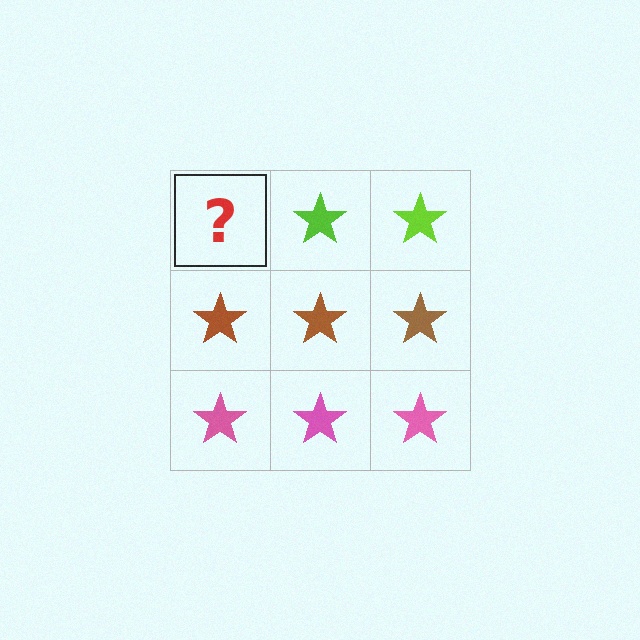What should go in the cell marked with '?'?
The missing cell should contain a lime star.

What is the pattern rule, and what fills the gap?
The rule is that each row has a consistent color. The gap should be filled with a lime star.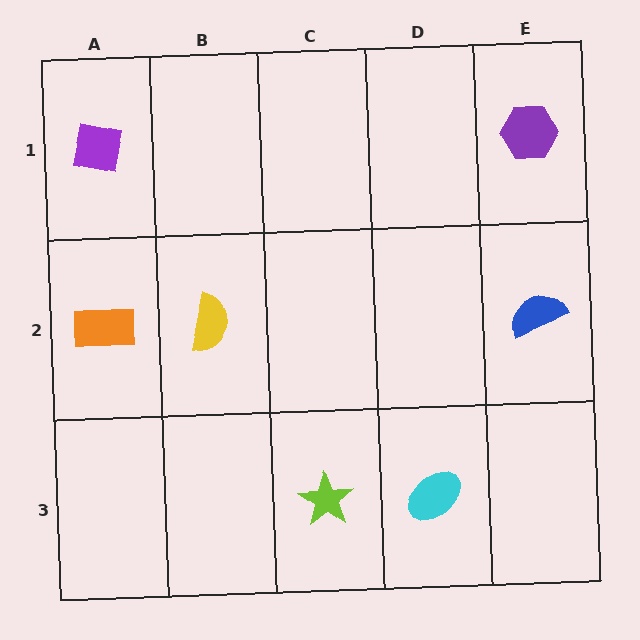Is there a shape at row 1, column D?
No, that cell is empty.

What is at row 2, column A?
An orange rectangle.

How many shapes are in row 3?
2 shapes.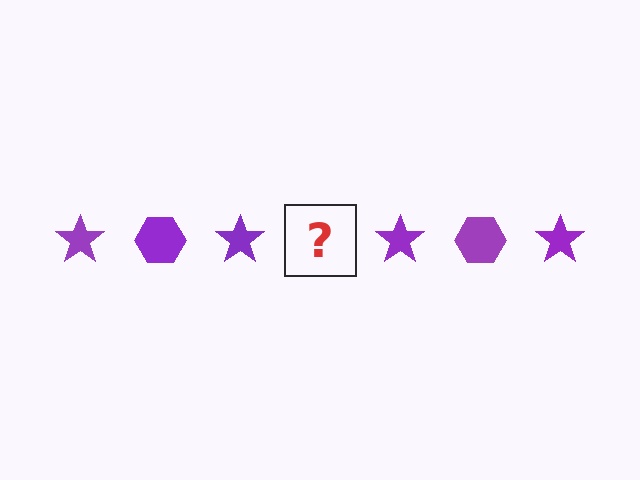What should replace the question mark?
The question mark should be replaced with a purple hexagon.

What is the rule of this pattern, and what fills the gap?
The rule is that the pattern cycles through star, hexagon shapes in purple. The gap should be filled with a purple hexagon.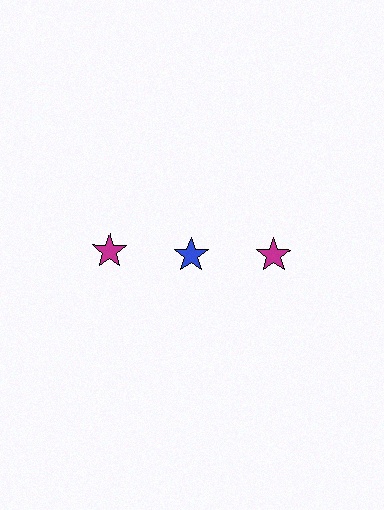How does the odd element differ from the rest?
It has a different color: blue instead of magenta.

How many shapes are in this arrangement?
There are 3 shapes arranged in a grid pattern.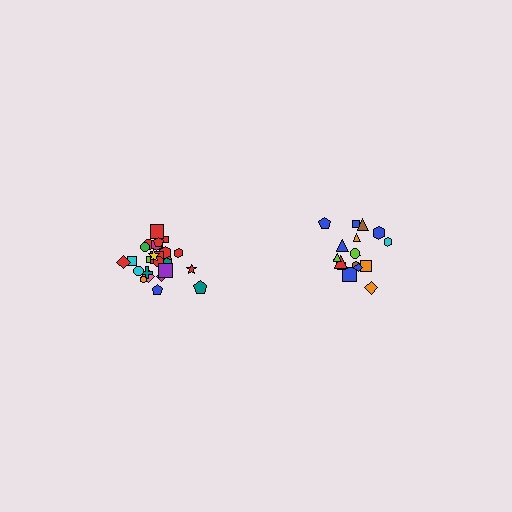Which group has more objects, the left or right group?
The left group.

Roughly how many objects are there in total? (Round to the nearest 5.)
Roughly 45 objects in total.